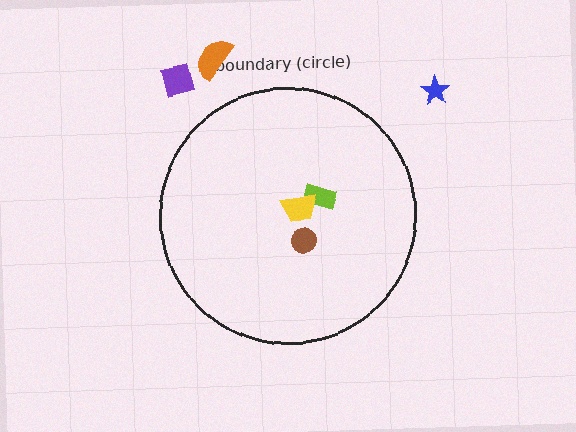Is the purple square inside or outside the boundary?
Outside.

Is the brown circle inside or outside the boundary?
Inside.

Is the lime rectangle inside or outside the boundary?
Inside.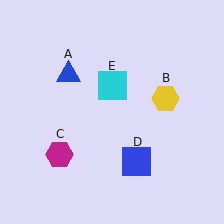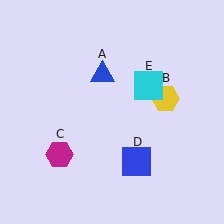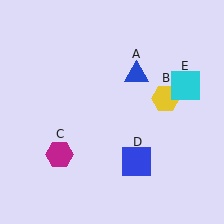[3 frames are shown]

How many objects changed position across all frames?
2 objects changed position: blue triangle (object A), cyan square (object E).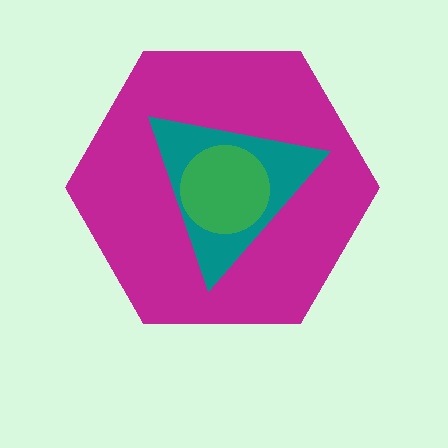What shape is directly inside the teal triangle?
The green circle.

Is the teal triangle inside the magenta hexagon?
Yes.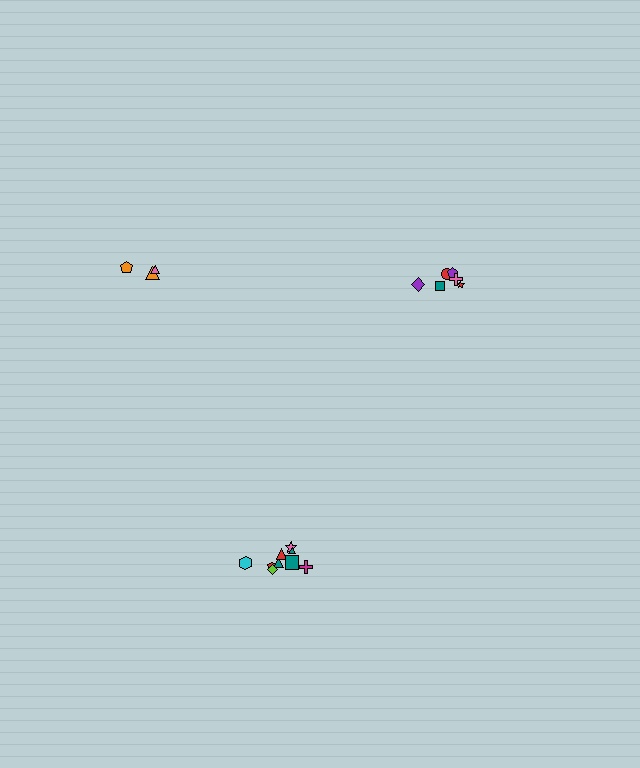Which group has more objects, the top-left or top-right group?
The top-right group.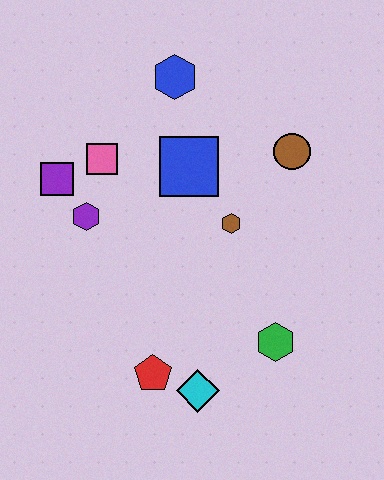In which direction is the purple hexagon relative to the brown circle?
The purple hexagon is to the left of the brown circle.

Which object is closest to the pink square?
The purple square is closest to the pink square.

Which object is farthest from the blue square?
The cyan diamond is farthest from the blue square.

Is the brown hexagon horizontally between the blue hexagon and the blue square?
No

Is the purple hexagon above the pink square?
No